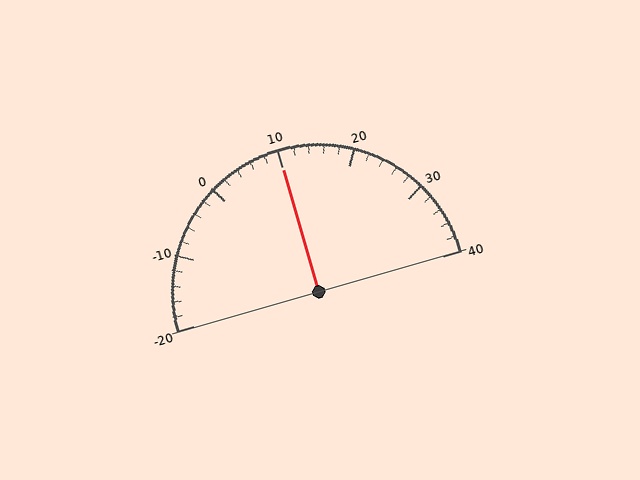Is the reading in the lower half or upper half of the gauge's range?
The reading is in the upper half of the range (-20 to 40).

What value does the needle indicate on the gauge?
The needle indicates approximately 10.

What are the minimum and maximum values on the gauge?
The gauge ranges from -20 to 40.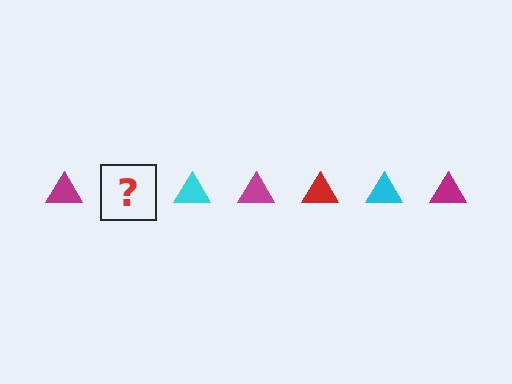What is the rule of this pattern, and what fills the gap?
The rule is that the pattern cycles through magenta, red, cyan triangles. The gap should be filled with a red triangle.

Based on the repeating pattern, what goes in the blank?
The blank should be a red triangle.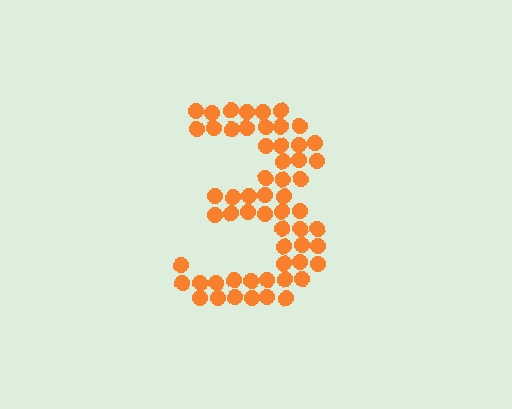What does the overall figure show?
The overall figure shows the digit 3.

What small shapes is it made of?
It is made of small circles.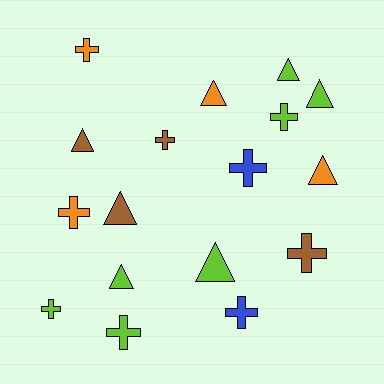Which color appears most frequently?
Lime, with 7 objects.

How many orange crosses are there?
There are 2 orange crosses.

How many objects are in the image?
There are 17 objects.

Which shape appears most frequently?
Cross, with 9 objects.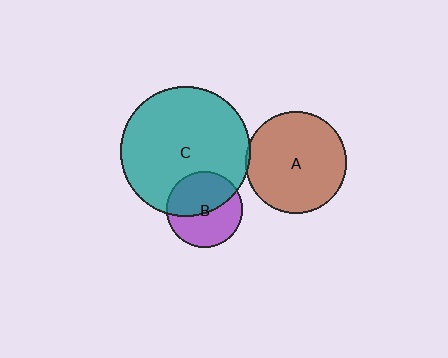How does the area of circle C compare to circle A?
Approximately 1.7 times.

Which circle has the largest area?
Circle C (teal).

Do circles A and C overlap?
Yes.